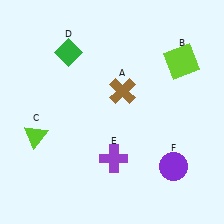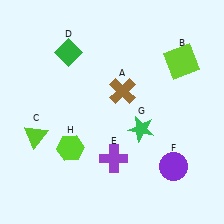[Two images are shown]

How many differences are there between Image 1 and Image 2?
There are 2 differences between the two images.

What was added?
A green star (G), a lime hexagon (H) were added in Image 2.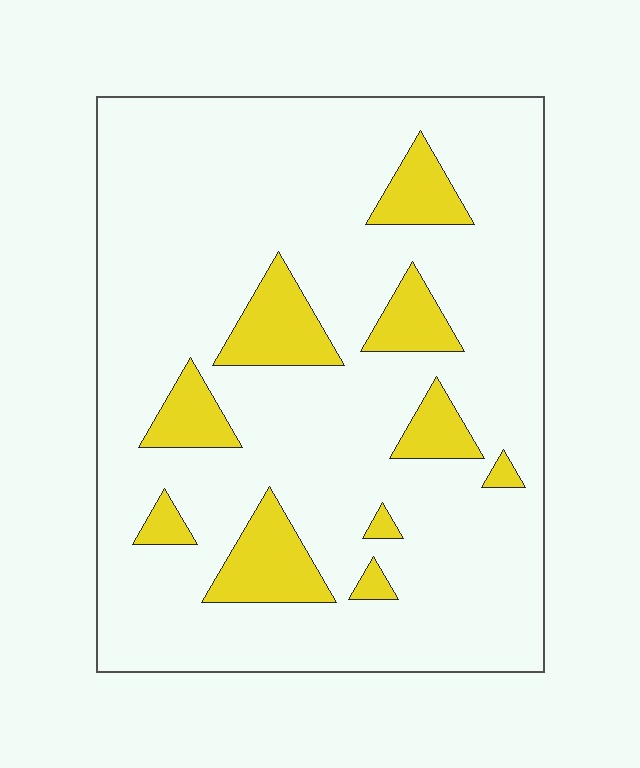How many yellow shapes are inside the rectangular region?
10.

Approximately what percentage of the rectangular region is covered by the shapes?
Approximately 15%.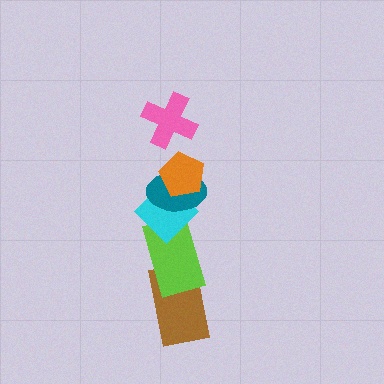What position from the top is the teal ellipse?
The teal ellipse is 3rd from the top.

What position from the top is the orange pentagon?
The orange pentagon is 2nd from the top.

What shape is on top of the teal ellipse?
The orange pentagon is on top of the teal ellipse.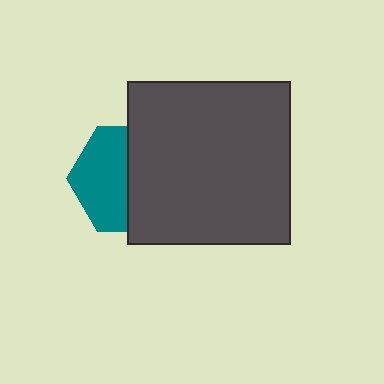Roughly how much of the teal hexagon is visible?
About half of it is visible (roughly 50%).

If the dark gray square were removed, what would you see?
You would see the complete teal hexagon.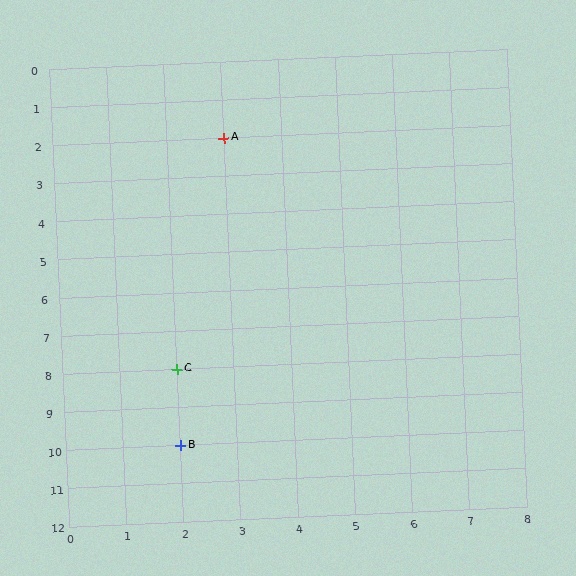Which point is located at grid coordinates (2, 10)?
Point B is at (2, 10).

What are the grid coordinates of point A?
Point A is at grid coordinates (3, 2).